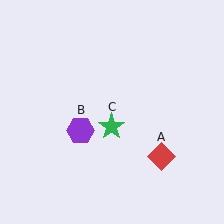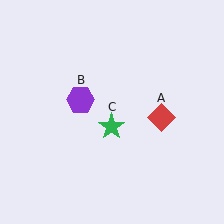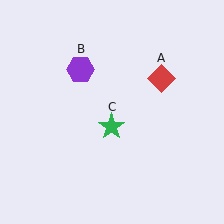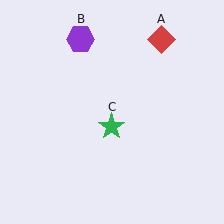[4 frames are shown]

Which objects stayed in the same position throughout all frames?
Green star (object C) remained stationary.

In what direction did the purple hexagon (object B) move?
The purple hexagon (object B) moved up.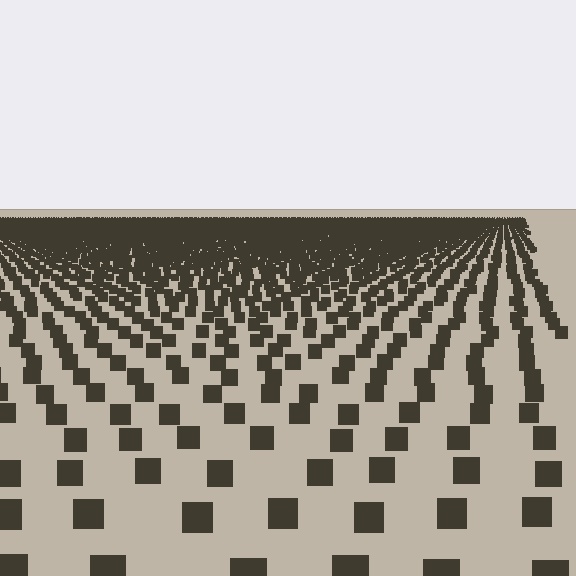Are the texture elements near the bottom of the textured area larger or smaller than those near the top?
Larger. Near the bottom, elements are closer to the viewer and appear at a bigger on-screen size.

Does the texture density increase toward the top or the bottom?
Density increases toward the top.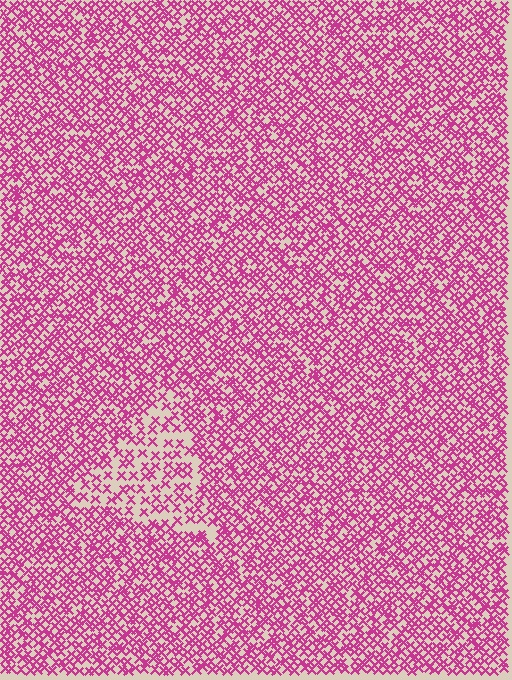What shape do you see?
I see a triangle.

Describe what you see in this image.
The image contains small magenta elements arranged at two different densities. A triangle-shaped region is visible where the elements are less densely packed than the surrounding area.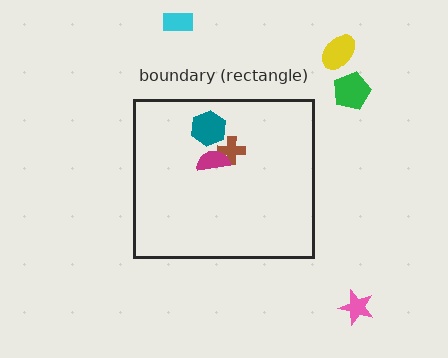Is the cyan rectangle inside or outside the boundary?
Outside.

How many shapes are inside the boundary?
3 inside, 4 outside.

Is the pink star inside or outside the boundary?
Outside.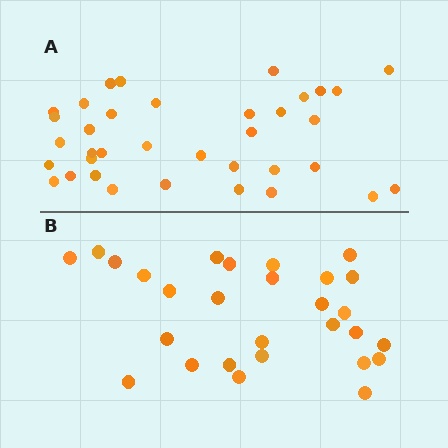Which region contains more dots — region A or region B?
Region A (the top region) has more dots.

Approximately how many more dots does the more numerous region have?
Region A has roughly 8 or so more dots than region B.